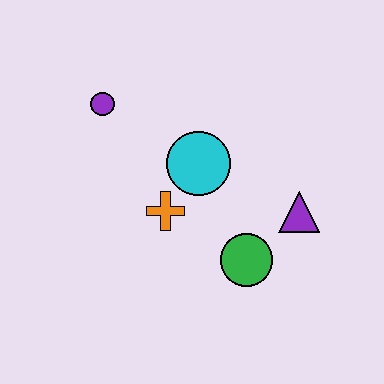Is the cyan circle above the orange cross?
Yes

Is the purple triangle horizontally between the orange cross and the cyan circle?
No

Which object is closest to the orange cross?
The cyan circle is closest to the orange cross.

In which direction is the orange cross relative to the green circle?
The orange cross is to the left of the green circle.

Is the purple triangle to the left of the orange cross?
No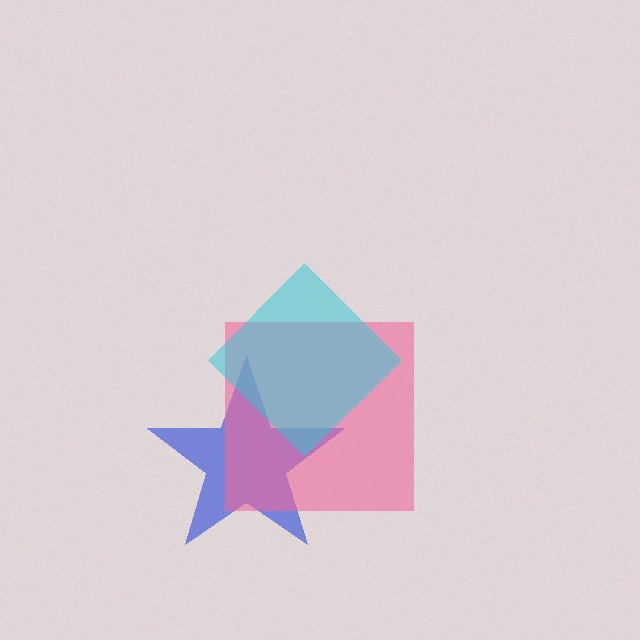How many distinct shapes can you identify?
There are 3 distinct shapes: a blue star, a pink square, a cyan diamond.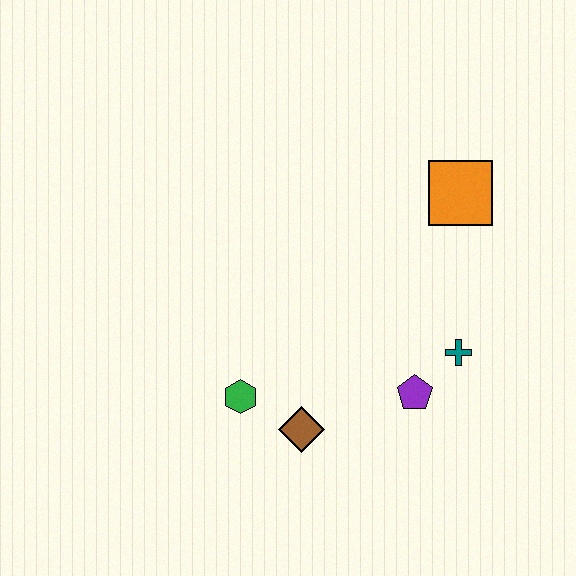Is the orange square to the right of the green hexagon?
Yes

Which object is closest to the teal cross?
The purple pentagon is closest to the teal cross.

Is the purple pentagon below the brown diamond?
No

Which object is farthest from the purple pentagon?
The orange square is farthest from the purple pentagon.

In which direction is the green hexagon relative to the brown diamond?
The green hexagon is to the left of the brown diamond.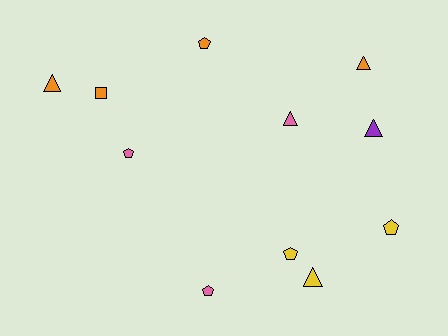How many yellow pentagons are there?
There are 2 yellow pentagons.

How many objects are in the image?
There are 11 objects.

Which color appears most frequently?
Orange, with 4 objects.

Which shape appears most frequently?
Triangle, with 5 objects.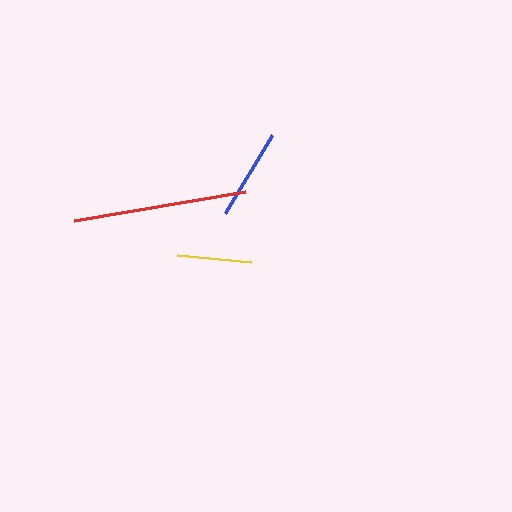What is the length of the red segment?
The red segment is approximately 173 pixels long.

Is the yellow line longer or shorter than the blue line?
The blue line is longer than the yellow line.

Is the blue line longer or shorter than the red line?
The red line is longer than the blue line.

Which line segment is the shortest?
The yellow line is the shortest at approximately 74 pixels.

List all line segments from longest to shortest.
From longest to shortest: red, blue, yellow.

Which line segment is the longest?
The red line is the longest at approximately 173 pixels.